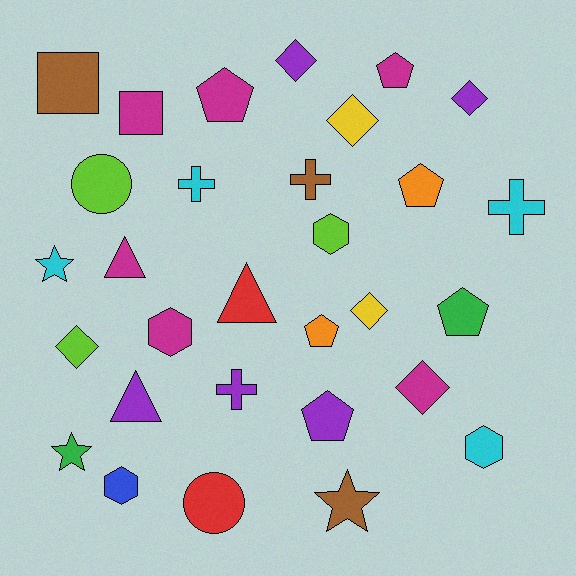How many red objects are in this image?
There are 2 red objects.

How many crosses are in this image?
There are 4 crosses.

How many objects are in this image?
There are 30 objects.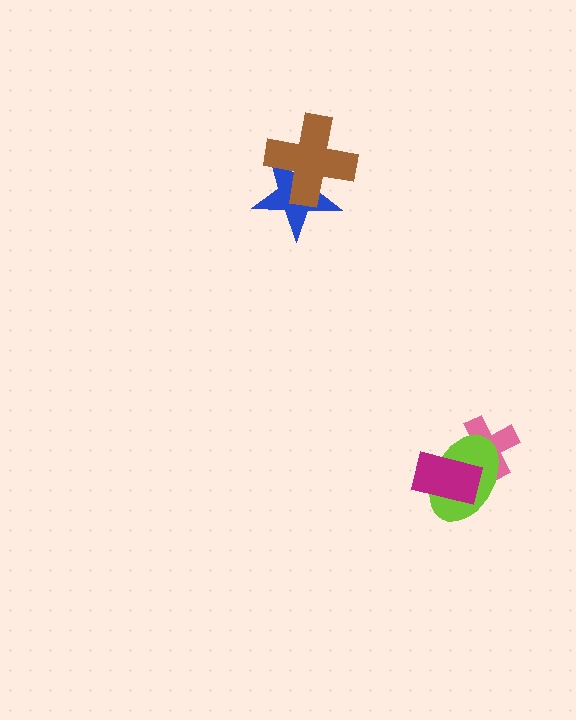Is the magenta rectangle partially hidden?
No, no other shape covers it.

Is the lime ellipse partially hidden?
Yes, it is partially covered by another shape.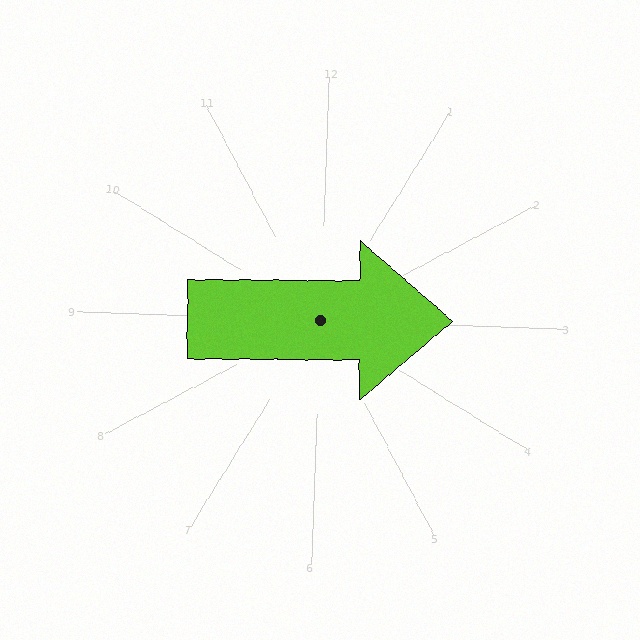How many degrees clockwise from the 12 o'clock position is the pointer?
Approximately 88 degrees.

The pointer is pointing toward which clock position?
Roughly 3 o'clock.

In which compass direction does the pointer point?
East.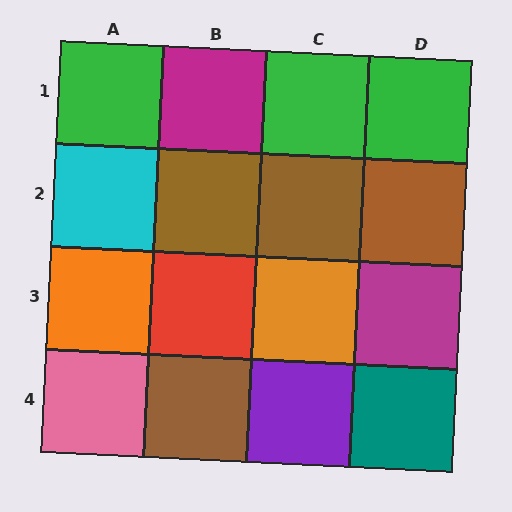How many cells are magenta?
2 cells are magenta.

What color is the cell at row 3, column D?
Magenta.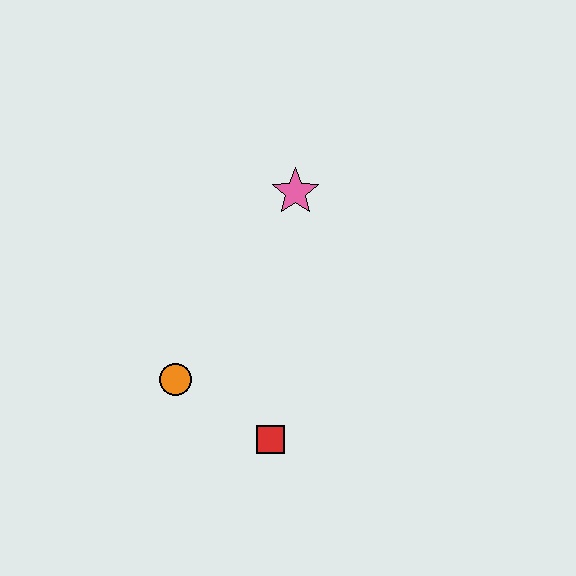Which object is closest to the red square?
The orange circle is closest to the red square.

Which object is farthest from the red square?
The pink star is farthest from the red square.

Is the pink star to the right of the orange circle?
Yes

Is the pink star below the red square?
No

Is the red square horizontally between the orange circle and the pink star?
Yes